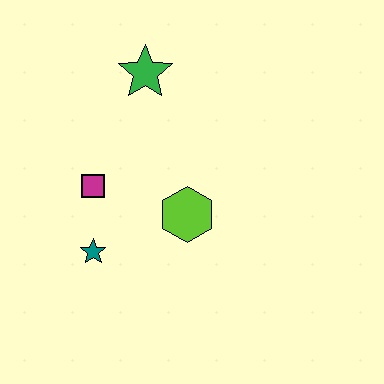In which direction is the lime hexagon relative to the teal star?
The lime hexagon is to the right of the teal star.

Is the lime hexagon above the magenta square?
No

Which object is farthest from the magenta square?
The green star is farthest from the magenta square.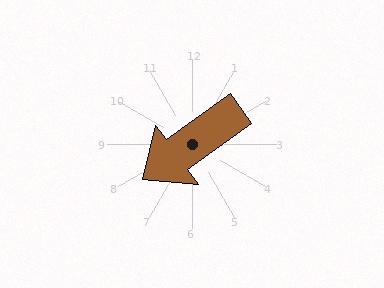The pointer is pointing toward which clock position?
Roughly 8 o'clock.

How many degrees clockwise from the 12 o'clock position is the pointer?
Approximately 234 degrees.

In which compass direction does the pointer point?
Southwest.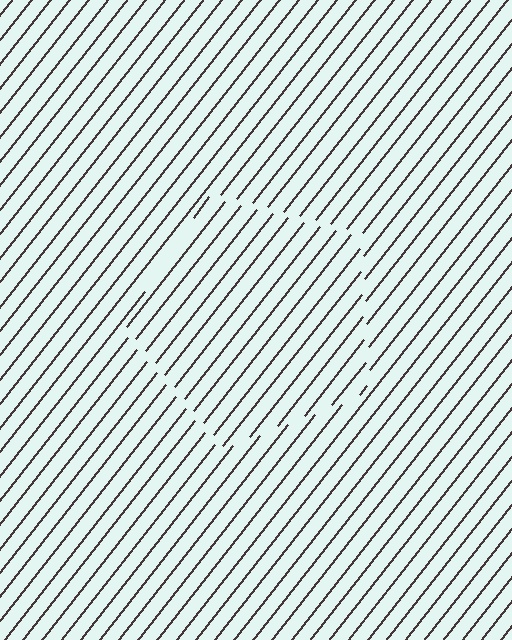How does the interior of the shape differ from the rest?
The interior of the shape contains the same grating, shifted by half a period — the contour is defined by the phase discontinuity where line-ends from the inner and outer gratings abut.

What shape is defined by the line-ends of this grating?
An illusory pentagon. The interior of the shape contains the same grating, shifted by half a period — the contour is defined by the phase discontinuity where line-ends from the inner and outer gratings abut.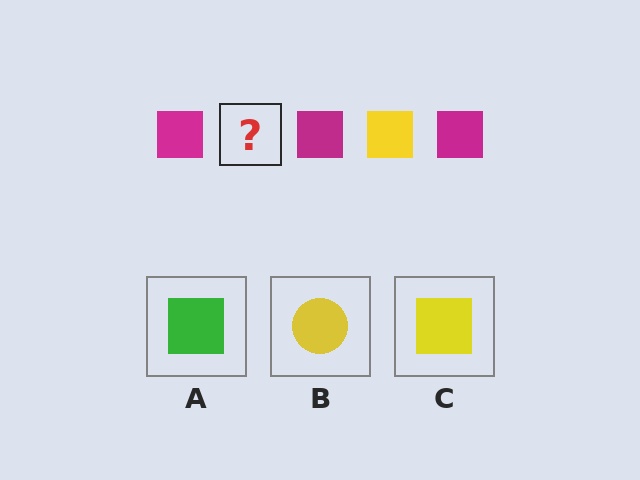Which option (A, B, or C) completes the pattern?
C.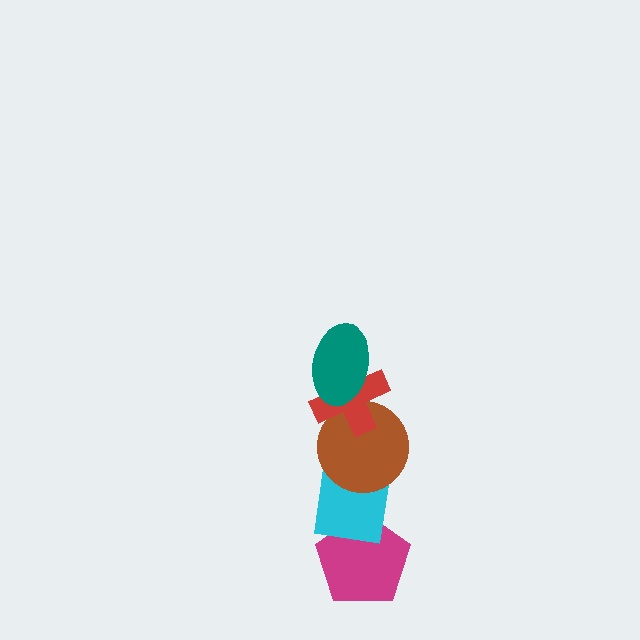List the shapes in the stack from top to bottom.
From top to bottom: the teal ellipse, the red cross, the brown circle, the cyan square, the magenta pentagon.